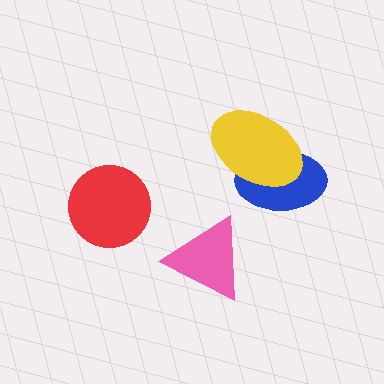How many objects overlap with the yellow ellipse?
1 object overlaps with the yellow ellipse.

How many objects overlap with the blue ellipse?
1 object overlaps with the blue ellipse.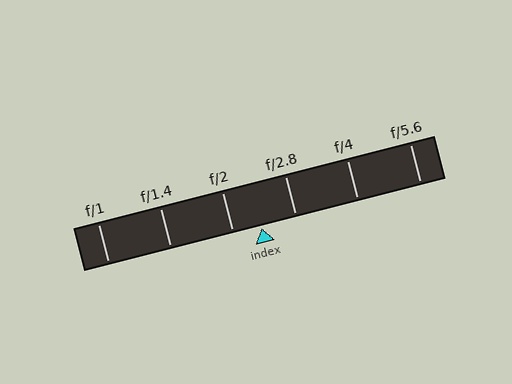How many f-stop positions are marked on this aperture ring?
There are 6 f-stop positions marked.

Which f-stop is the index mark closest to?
The index mark is closest to f/2.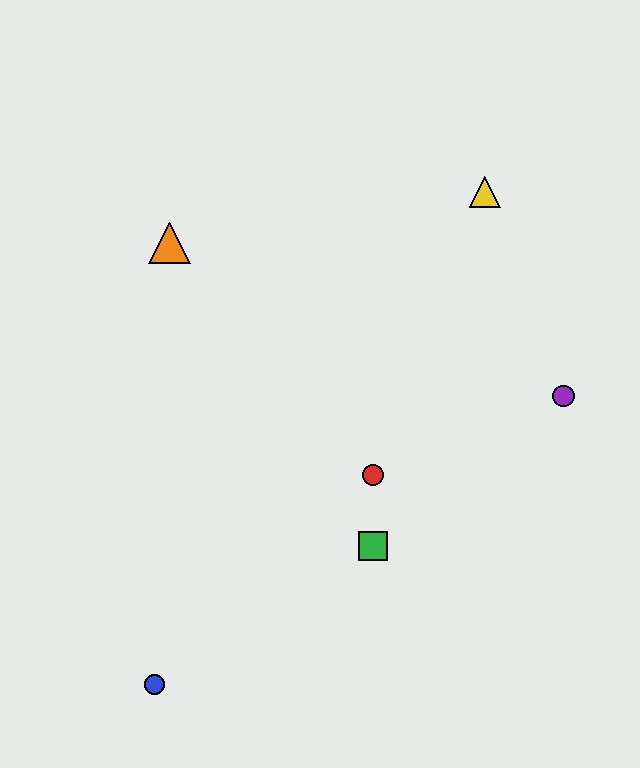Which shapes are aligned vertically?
The red circle, the green square are aligned vertically.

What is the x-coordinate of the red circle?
The red circle is at x≈373.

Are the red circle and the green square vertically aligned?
Yes, both are at x≈373.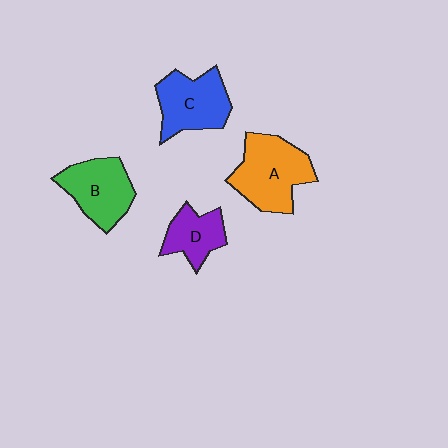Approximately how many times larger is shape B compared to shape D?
Approximately 1.4 times.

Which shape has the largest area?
Shape A (orange).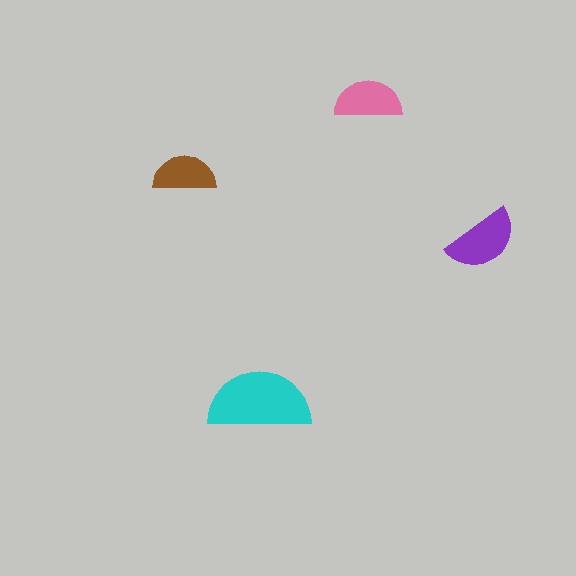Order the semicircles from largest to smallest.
the cyan one, the purple one, the pink one, the brown one.